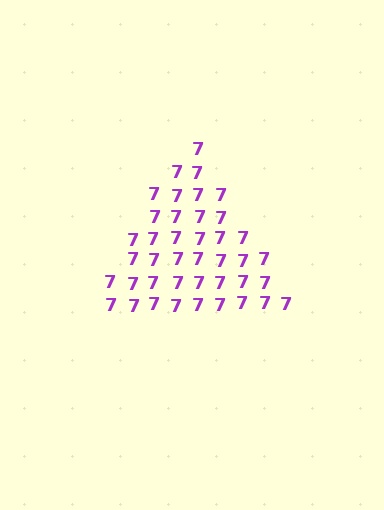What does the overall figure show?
The overall figure shows a triangle.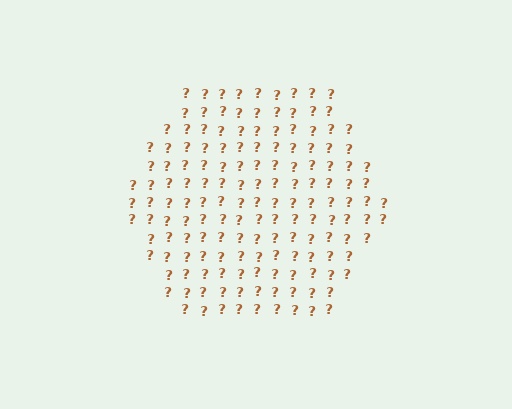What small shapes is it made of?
It is made of small question marks.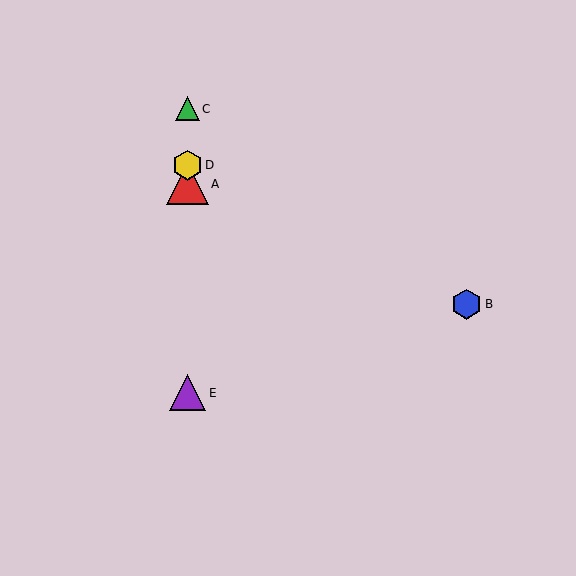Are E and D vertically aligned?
Yes, both are at x≈187.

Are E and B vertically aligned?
No, E is at x≈187 and B is at x≈467.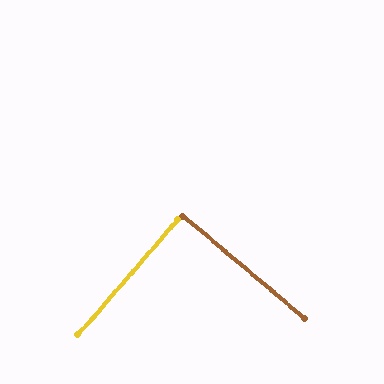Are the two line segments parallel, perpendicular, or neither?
Perpendicular — they meet at approximately 89°.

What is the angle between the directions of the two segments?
Approximately 89 degrees.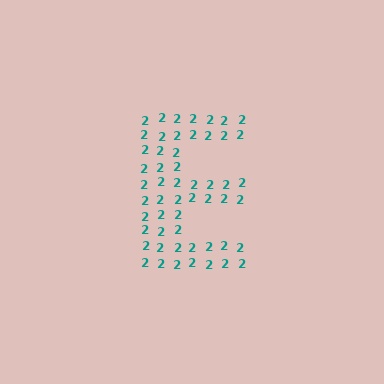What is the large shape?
The large shape is the letter E.